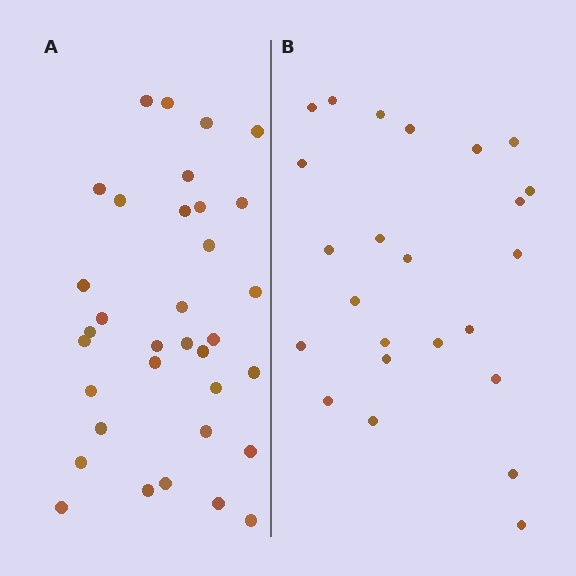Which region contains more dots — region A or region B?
Region A (the left region) has more dots.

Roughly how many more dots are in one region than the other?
Region A has roughly 10 or so more dots than region B.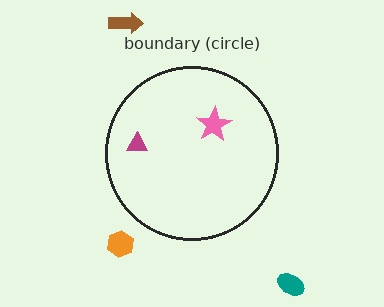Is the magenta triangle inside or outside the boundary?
Inside.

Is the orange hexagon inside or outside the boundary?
Outside.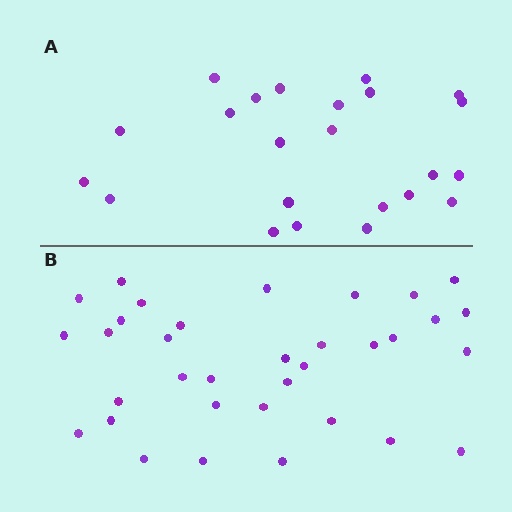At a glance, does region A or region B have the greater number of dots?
Region B (the bottom region) has more dots.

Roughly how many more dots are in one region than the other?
Region B has roughly 12 or so more dots than region A.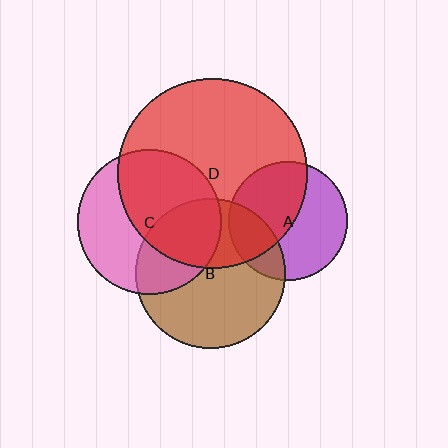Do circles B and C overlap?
Yes.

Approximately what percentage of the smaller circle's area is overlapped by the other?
Approximately 35%.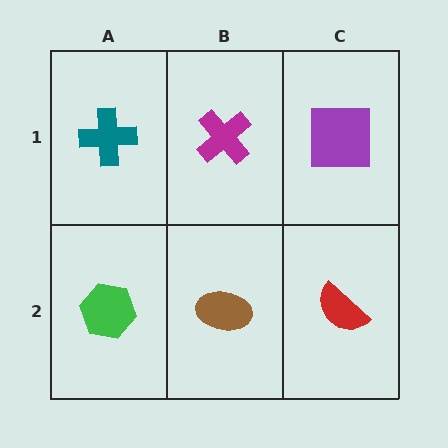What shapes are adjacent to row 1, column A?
A green hexagon (row 2, column A), a magenta cross (row 1, column B).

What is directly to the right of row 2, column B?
A red semicircle.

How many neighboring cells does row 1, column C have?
2.